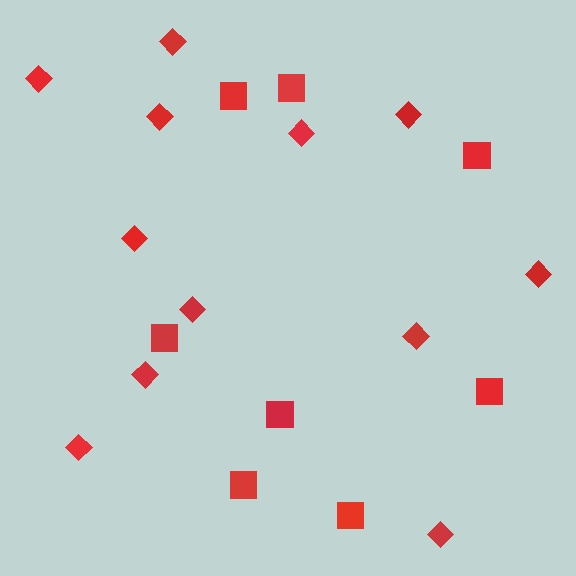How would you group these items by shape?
There are 2 groups: one group of squares (8) and one group of diamonds (12).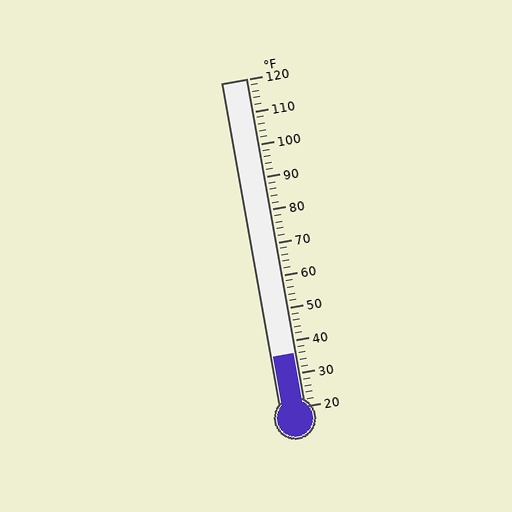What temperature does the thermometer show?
The thermometer shows approximately 36°F.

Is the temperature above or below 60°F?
The temperature is below 60°F.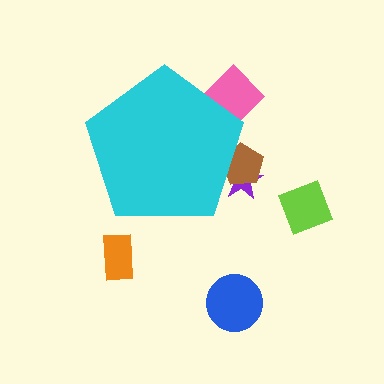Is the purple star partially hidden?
Yes, the purple star is partially hidden behind the cyan pentagon.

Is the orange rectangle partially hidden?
No, the orange rectangle is fully visible.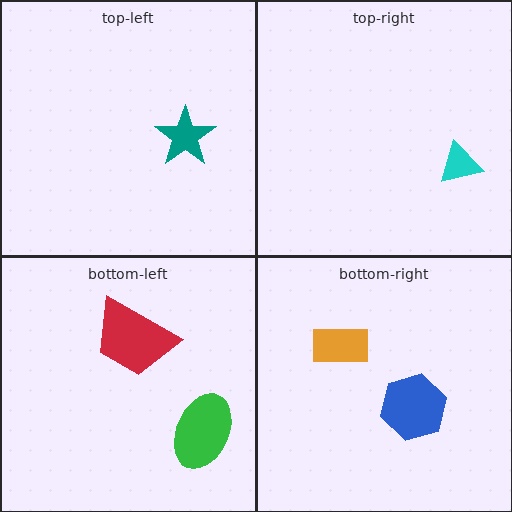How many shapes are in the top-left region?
1.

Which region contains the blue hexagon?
The bottom-right region.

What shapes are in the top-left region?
The teal star.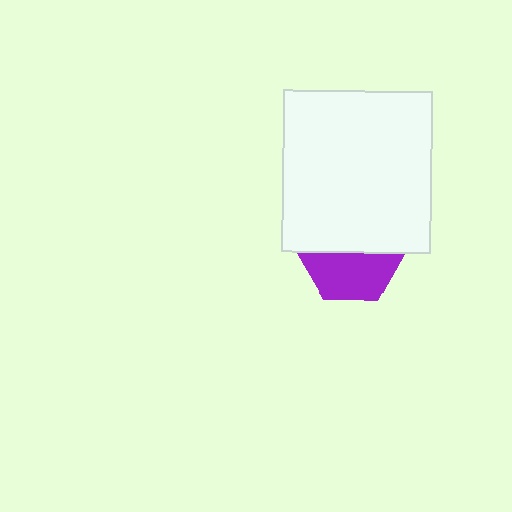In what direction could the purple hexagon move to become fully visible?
The purple hexagon could move down. That would shift it out from behind the white rectangle entirely.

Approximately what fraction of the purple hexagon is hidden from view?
Roughly 49% of the purple hexagon is hidden behind the white rectangle.